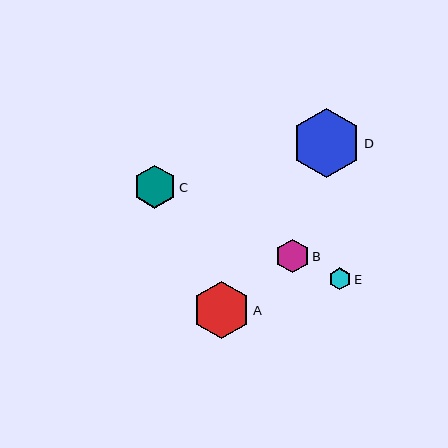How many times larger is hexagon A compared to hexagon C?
Hexagon A is approximately 1.3 times the size of hexagon C.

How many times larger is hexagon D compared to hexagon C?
Hexagon D is approximately 1.6 times the size of hexagon C.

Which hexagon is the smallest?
Hexagon E is the smallest with a size of approximately 22 pixels.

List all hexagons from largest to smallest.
From largest to smallest: D, A, C, B, E.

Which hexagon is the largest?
Hexagon D is the largest with a size of approximately 70 pixels.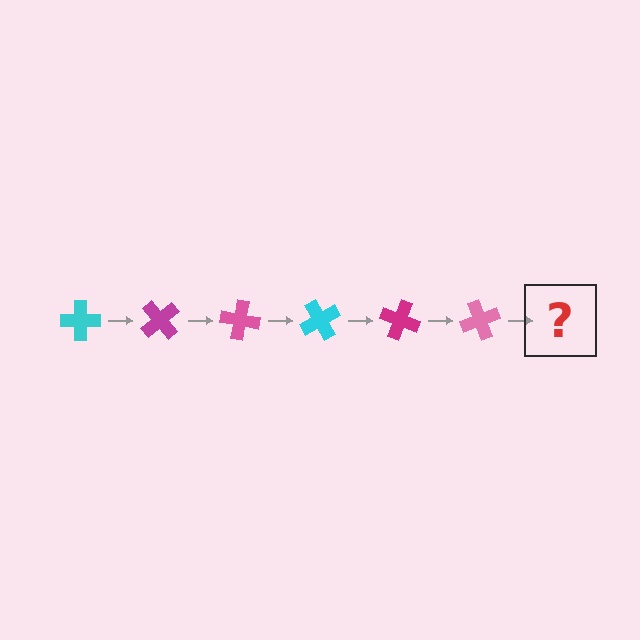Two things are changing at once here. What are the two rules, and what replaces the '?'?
The two rules are that it rotates 50 degrees each step and the color cycles through cyan, magenta, and pink. The '?' should be a cyan cross, rotated 300 degrees from the start.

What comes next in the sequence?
The next element should be a cyan cross, rotated 300 degrees from the start.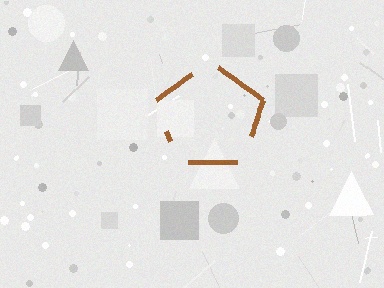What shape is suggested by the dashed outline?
The dashed outline suggests a pentagon.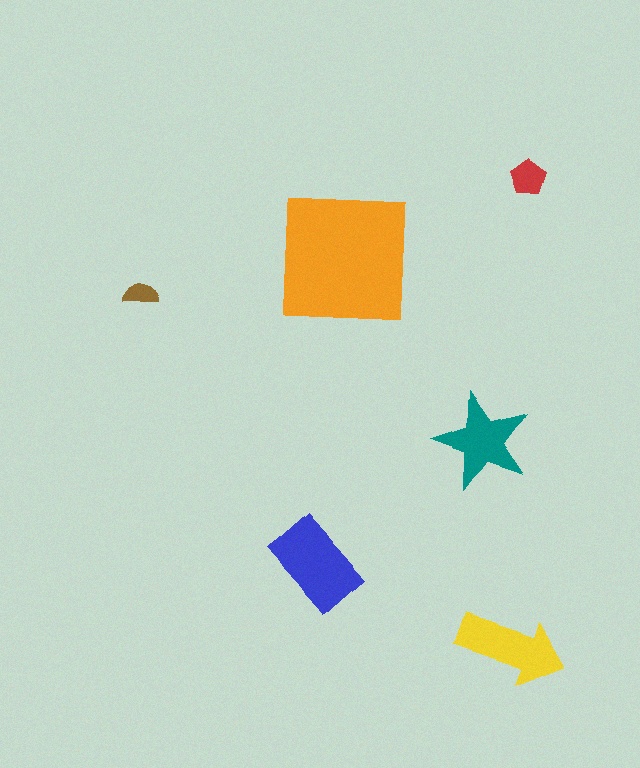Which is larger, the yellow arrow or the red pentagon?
The yellow arrow.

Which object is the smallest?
The brown semicircle.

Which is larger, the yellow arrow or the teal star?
The yellow arrow.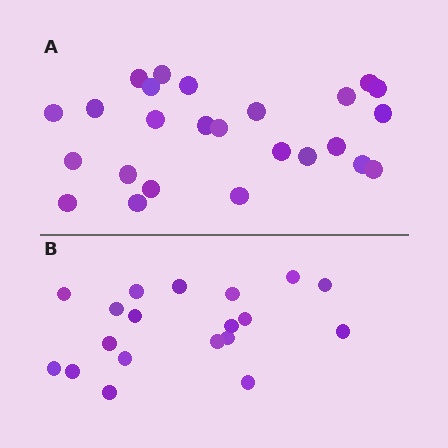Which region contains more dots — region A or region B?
Region A (the top region) has more dots.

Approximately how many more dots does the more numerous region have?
Region A has about 6 more dots than region B.